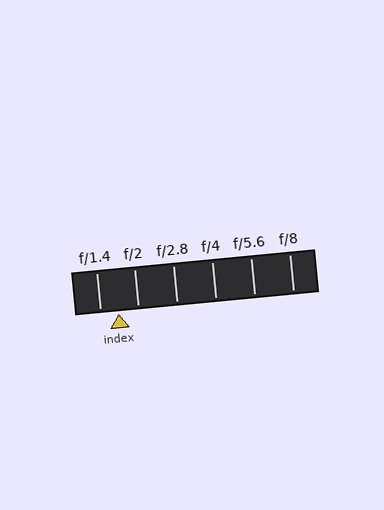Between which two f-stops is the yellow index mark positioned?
The index mark is between f/1.4 and f/2.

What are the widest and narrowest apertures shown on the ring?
The widest aperture shown is f/1.4 and the narrowest is f/8.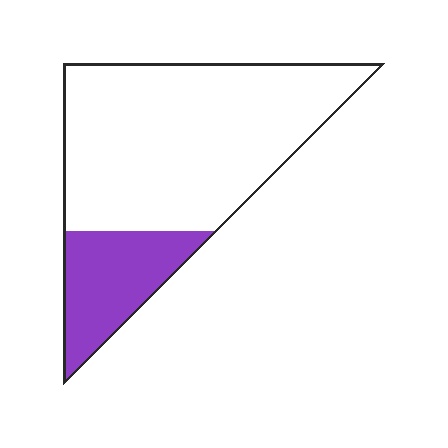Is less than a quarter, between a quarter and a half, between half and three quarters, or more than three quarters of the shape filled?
Less than a quarter.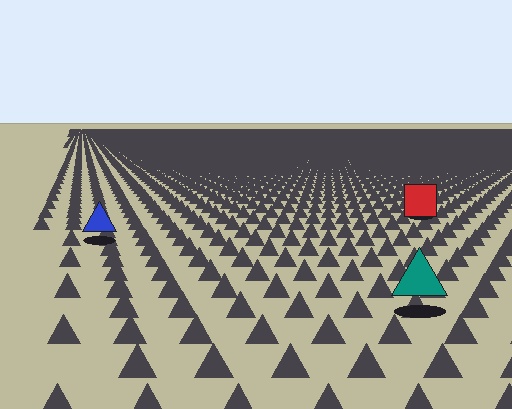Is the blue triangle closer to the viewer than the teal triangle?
No. The teal triangle is closer — you can tell from the texture gradient: the ground texture is coarser near it.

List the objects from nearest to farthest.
From nearest to farthest: the teal triangle, the blue triangle, the red square.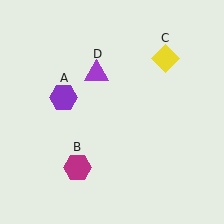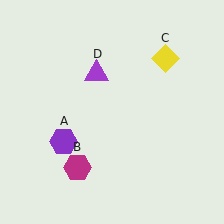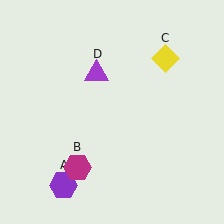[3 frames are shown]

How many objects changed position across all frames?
1 object changed position: purple hexagon (object A).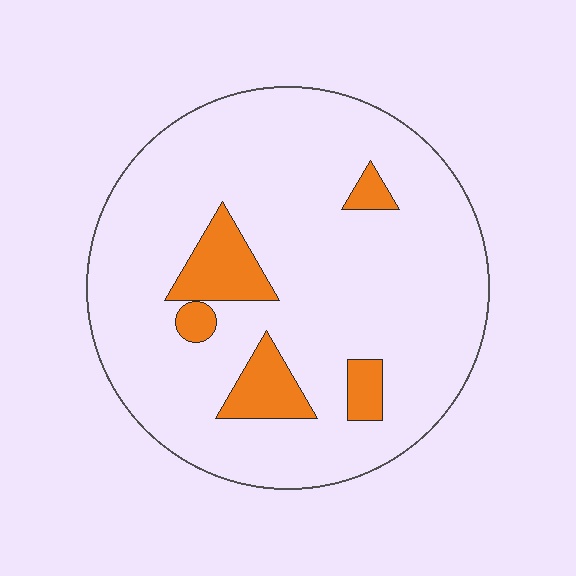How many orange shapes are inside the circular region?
5.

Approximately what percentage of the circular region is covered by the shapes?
Approximately 10%.